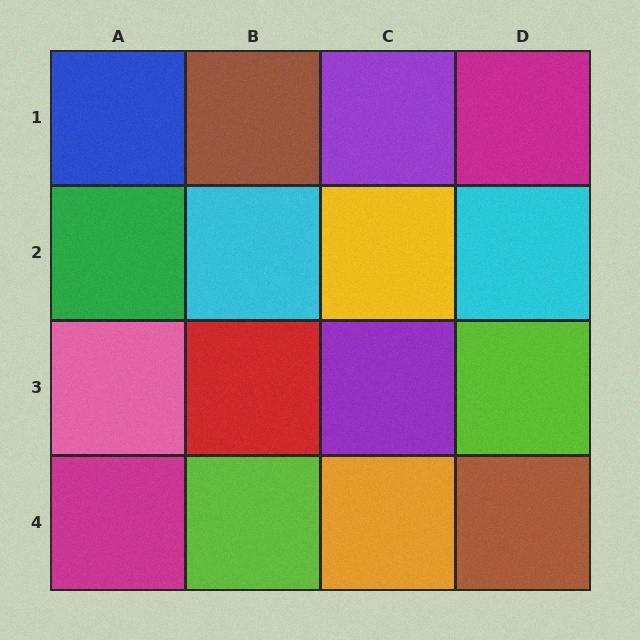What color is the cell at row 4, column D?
Brown.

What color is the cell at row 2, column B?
Cyan.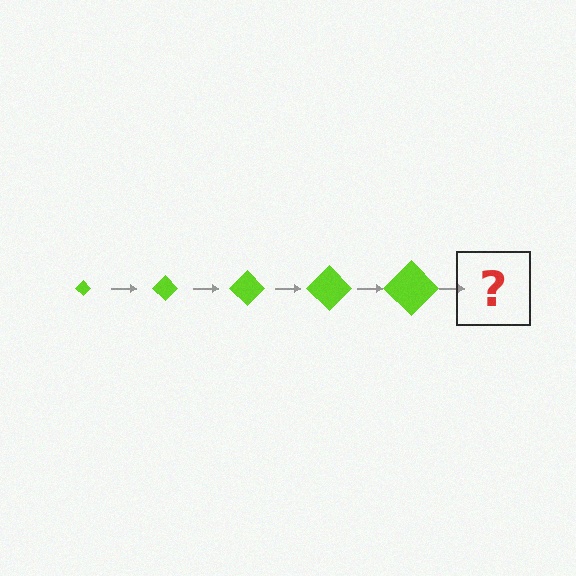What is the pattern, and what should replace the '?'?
The pattern is that the diamond gets progressively larger each step. The '?' should be a lime diamond, larger than the previous one.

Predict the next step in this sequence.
The next step is a lime diamond, larger than the previous one.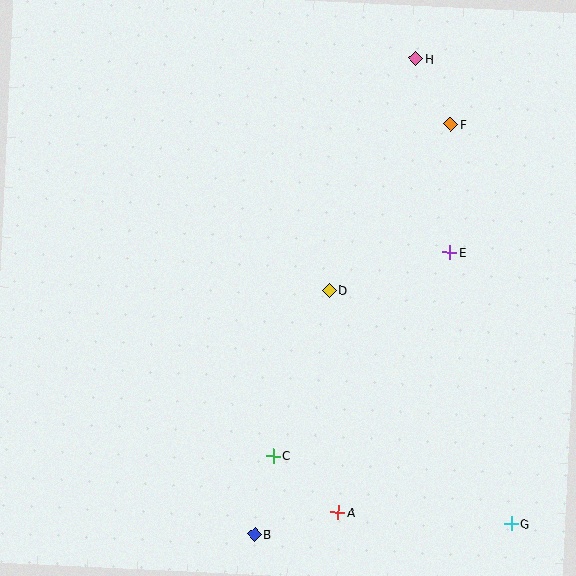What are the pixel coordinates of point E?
Point E is at (450, 252).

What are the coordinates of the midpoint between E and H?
The midpoint between E and H is at (433, 155).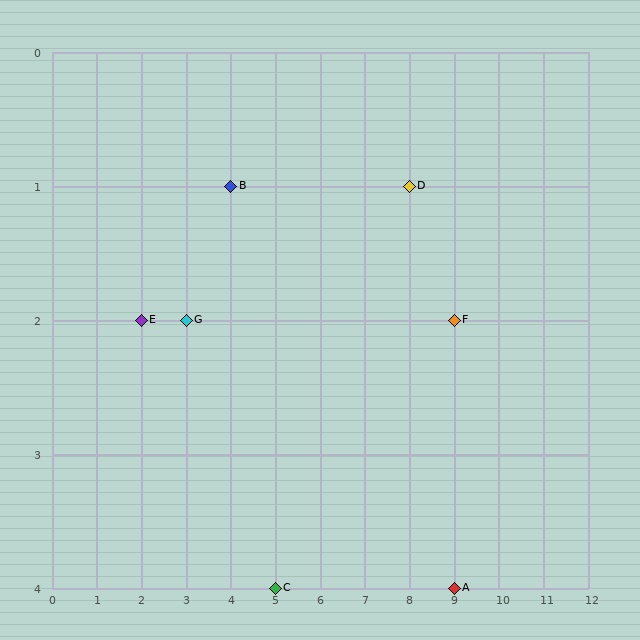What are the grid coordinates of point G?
Point G is at grid coordinates (3, 2).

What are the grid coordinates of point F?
Point F is at grid coordinates (9, 2).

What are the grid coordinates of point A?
Point A is at grid coordinates (9, 4).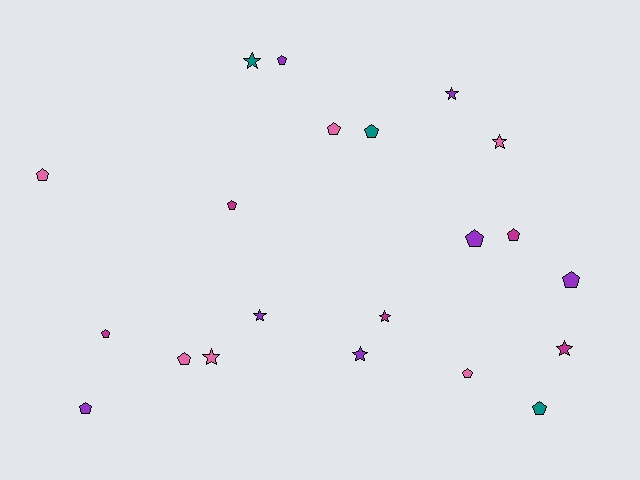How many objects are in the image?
There are 21 objects.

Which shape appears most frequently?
Pentagon, with 13 objects.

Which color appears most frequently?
Purple, with 7 objects.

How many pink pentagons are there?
There are 4 pink pentagons.